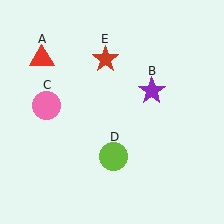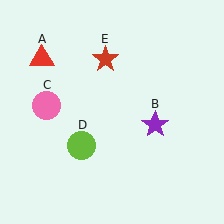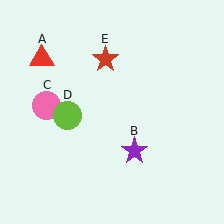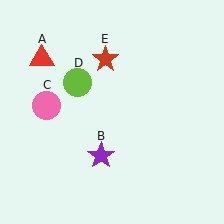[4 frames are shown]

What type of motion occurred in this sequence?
The purple star (object B), lime circle (object D) rotated clockwise around the center of the scene.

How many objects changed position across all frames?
2 objects changed position: purple star (object B), lime circle (object D).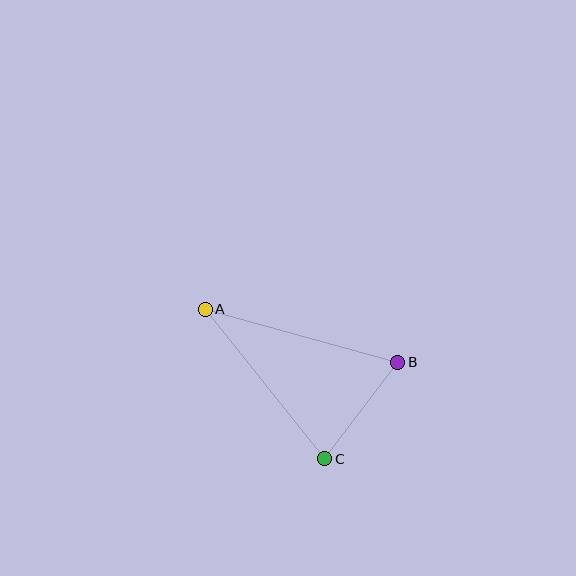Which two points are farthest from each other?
Points A and B are farthest from each other.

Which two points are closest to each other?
Points B and C are closest to each other.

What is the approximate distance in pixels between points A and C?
The distance between A and C is approximately 191 pixels.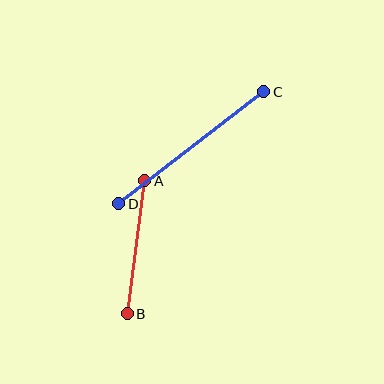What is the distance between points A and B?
The distance is approximately 134 pixels.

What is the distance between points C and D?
The distance is approximately 183 pixels.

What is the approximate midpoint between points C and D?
The midpoint is at approximately (191, 148) pixels.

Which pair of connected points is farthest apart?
Points C and D are farthest apart.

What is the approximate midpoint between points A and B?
The midpoint is at approximately (136, 247) pixels.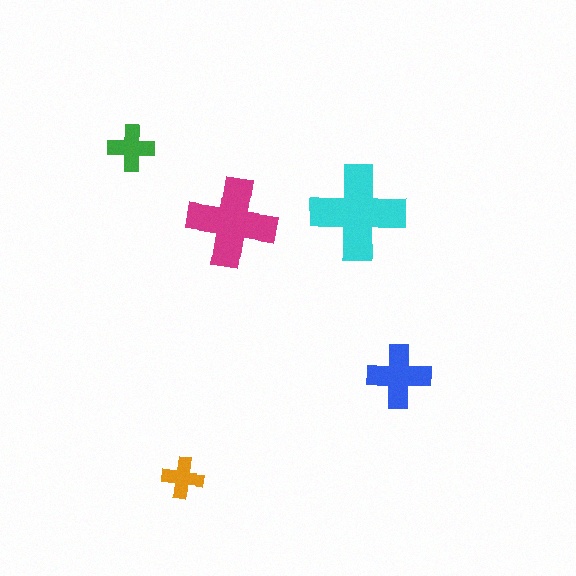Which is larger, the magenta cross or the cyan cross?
The cyan one.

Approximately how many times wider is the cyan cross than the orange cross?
About 2.5 times wider.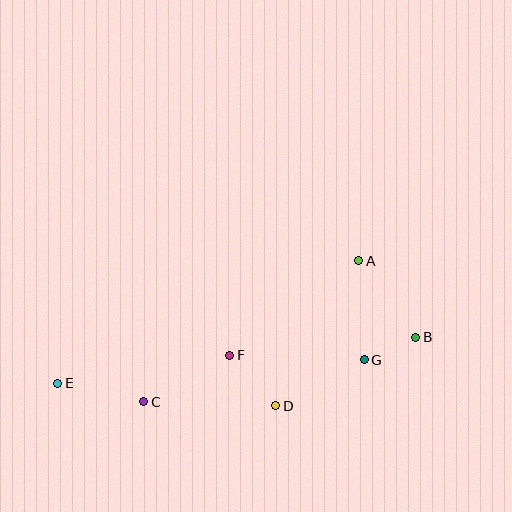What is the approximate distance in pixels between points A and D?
The distance between A and D is approximately 167 pixels.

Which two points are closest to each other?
Points B and G are closest to each other.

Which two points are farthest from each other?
Points B and E are farthest from each other.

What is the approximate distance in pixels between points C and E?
The distance between C and E is approximately 88 pixels.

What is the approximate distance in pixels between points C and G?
The distance between C and G is approximately 224 pixels.